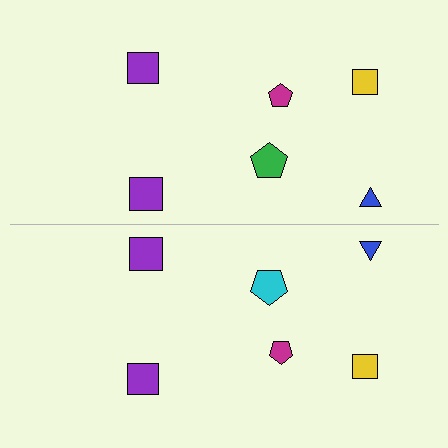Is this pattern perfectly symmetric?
No, the pattern is not perfectly symmetric. The cyan pentagon on the bottom side breaks the symmetry — its mirror counterpart is green.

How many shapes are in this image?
There are 12 shapes in this image.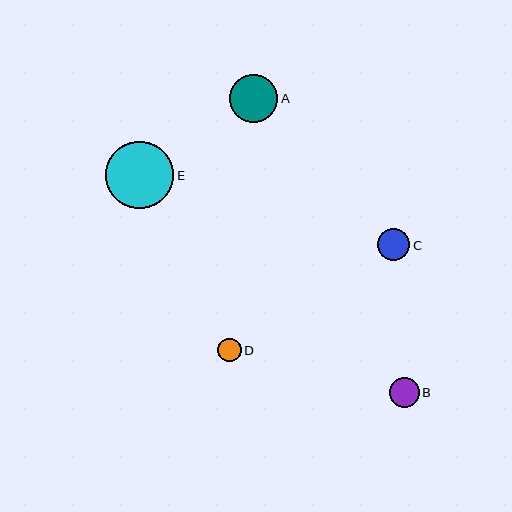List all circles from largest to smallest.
From largest to smallest: E, A, C, B, D.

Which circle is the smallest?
Circle D is the smallest with a size of approximately 23 pixels.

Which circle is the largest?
Circle E is the largest with a size of approximately 68 pixels.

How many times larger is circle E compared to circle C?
Circle E is approximately 2.1 times the size of circle C.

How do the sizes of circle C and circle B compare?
Circle C and circle B are approximately the same size.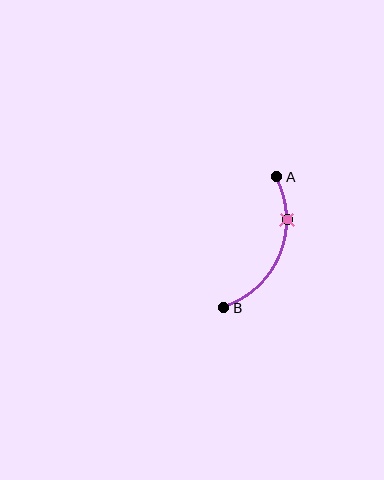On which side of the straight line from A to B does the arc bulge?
The arc bulges to the right of the straight line connecting A and B.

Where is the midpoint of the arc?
The arc midpoint is the point on the curve farthest from the straight line joining A and B. It sits to the right of that line.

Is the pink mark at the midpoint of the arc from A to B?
No. The pink mark lies on the arc but is closer to endpoint A. The arc midpoint would be at the point on the curve equidistant along the arc from both A and B.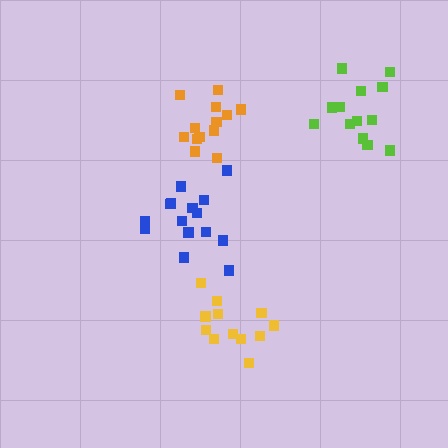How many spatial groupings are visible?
There are 4 spatial groupings.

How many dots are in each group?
Group 1: 15 dots, Group 2: 13 dots, Group 3: 13 dots, Group 4: 12 dots (53 total).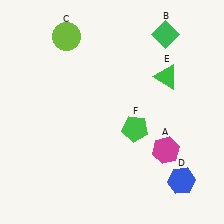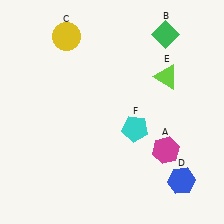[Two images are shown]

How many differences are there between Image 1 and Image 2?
There are 3 differences between the two images.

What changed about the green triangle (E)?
In Image 1, E is green. In Image 2, it changed to lime.